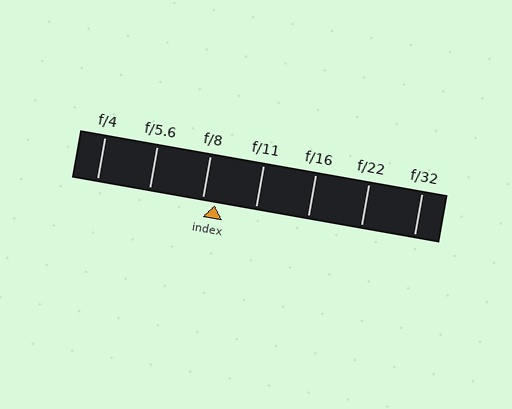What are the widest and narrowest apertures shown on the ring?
The widest aperture shown is f/4 and the narrowest is f/32.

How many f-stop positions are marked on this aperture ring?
There are 7 f-stop positions marked.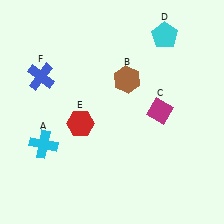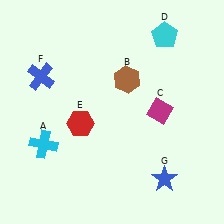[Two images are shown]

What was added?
A blue star (G) was added in Image 2.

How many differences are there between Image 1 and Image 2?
There is 1 difference between the two images.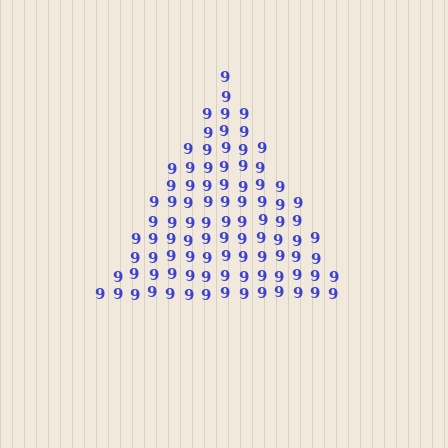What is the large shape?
The large shape is a triangle.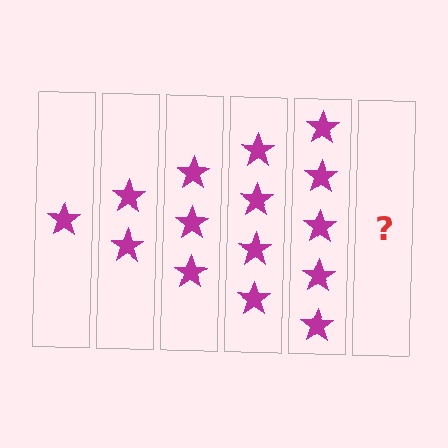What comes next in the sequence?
The next element should be 6 stars.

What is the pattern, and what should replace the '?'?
The pattern is that each step adds one more star. The '?' should be 6 stars.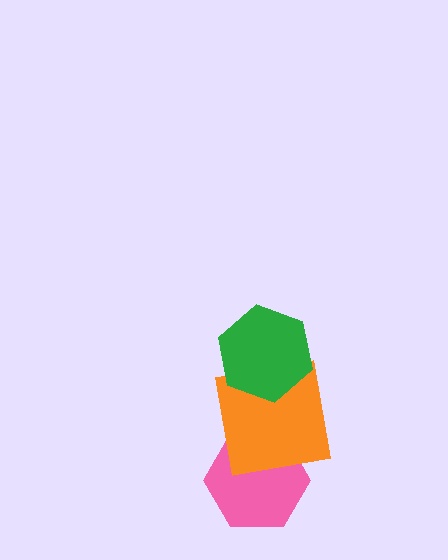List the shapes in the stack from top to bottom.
From top to bottom: the green hexagon, the orange square, the pink hexagon.